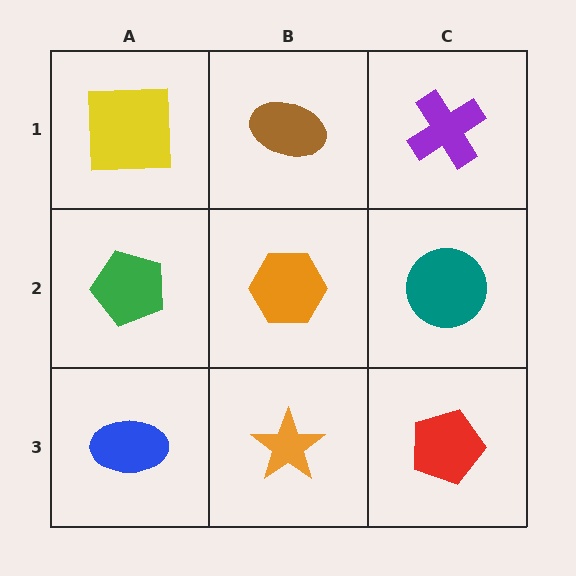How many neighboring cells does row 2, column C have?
3.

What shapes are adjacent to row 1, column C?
A teal circle (row 2, column C), a brown ellipse (row 1, column B).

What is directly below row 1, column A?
A green pentagon.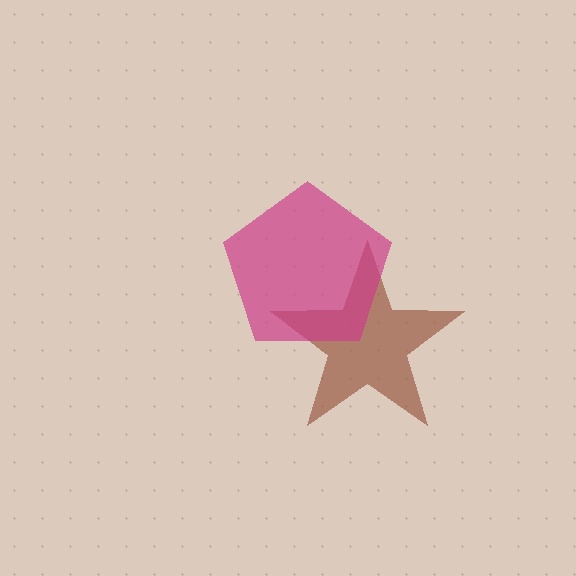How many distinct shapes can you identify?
There are 2 distinct shapes: a brown star, a magenta pentagon.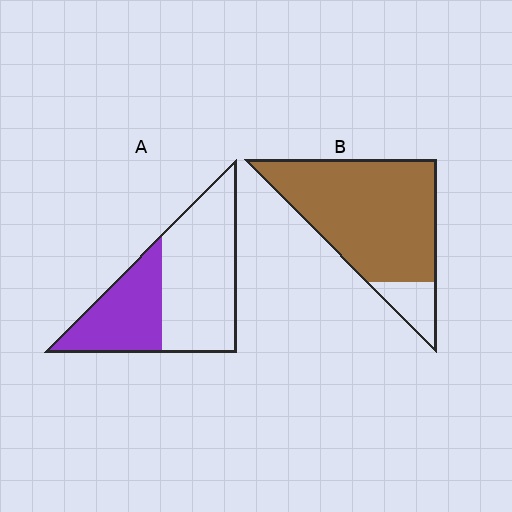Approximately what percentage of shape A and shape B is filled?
A is approximately 35% and B is approximately 85%.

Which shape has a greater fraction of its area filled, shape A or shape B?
Shape B.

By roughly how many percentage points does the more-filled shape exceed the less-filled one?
By roughly 50 percentage points (B over A).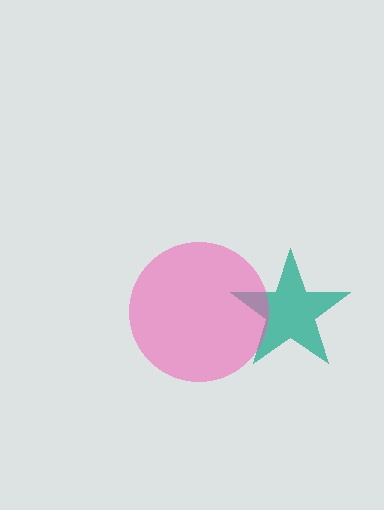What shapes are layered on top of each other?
The layered shapes are: a teal star, a pink circle.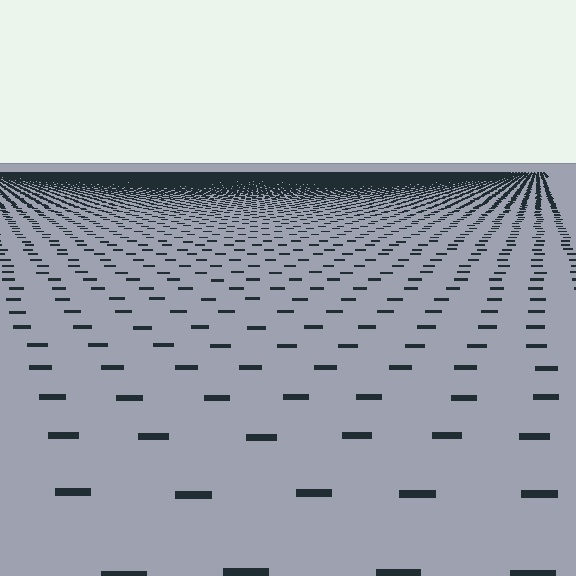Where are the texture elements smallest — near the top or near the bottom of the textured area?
Near the top.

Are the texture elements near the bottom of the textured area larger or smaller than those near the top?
Larger. Near the bottom, elements are closer to the viewer and appear at a bigger on-screen size.